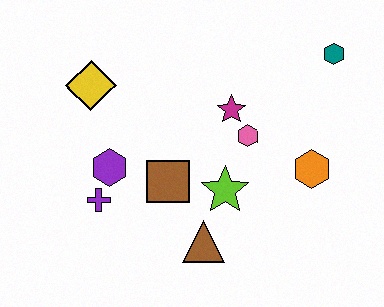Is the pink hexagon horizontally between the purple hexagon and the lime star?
No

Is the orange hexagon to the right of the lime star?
Yes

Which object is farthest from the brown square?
The teal hexagon is farthest from the brown square.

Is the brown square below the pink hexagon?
Yes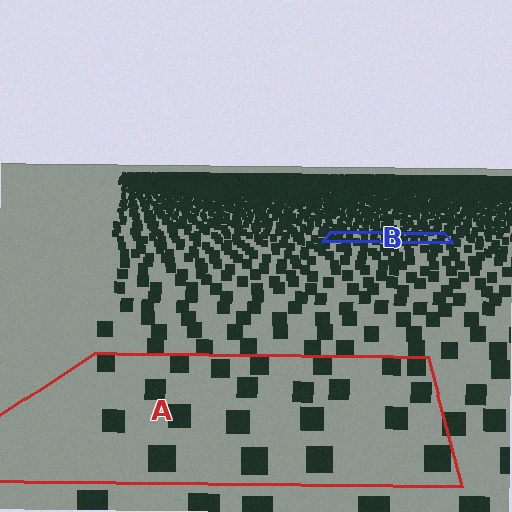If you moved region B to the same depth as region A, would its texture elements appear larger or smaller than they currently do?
They would appear larger. At a closer depth, the same texture elements are projected at a bigger on-screen size.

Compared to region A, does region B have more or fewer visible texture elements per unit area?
Region B has more texture elements per unit area — they are packed more densely because it is farther away.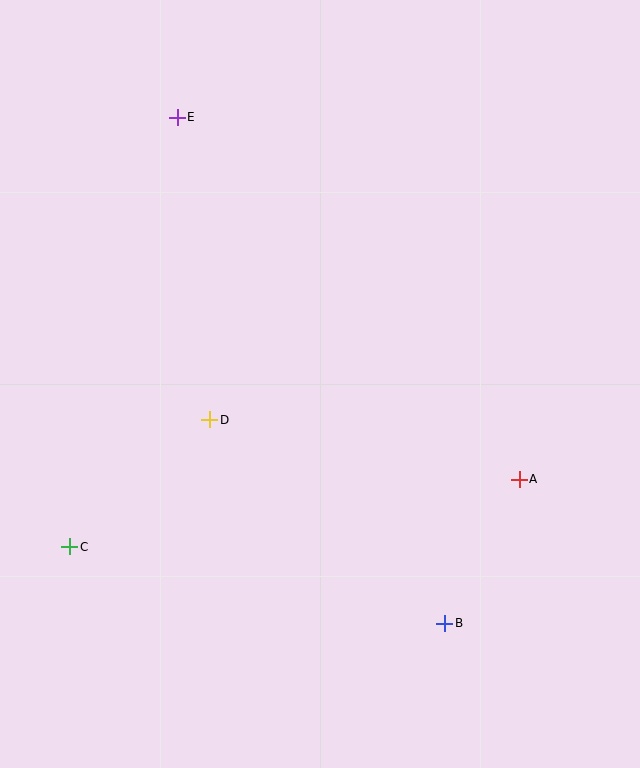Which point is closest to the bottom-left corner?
Point C is closest to the bottom-left corner.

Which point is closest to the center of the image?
Point D at (210, 420) is closest to the center.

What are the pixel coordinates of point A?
Point A is at (519, 479).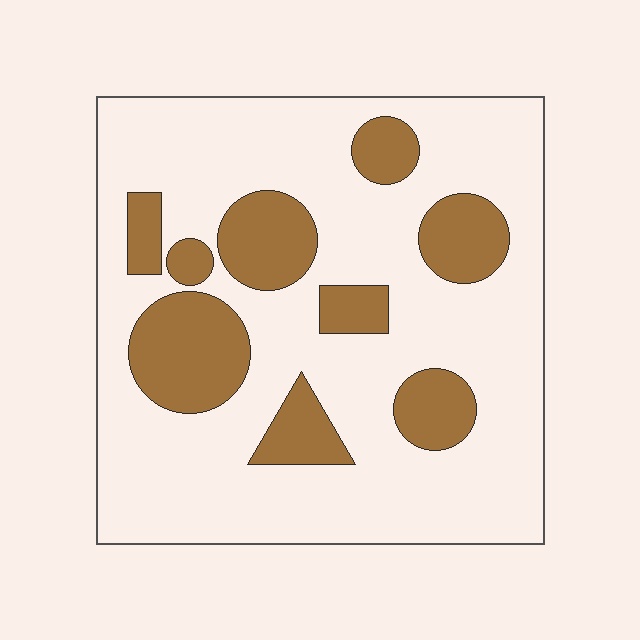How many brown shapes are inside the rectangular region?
9.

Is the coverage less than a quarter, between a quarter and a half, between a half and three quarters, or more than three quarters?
Less than a quarter.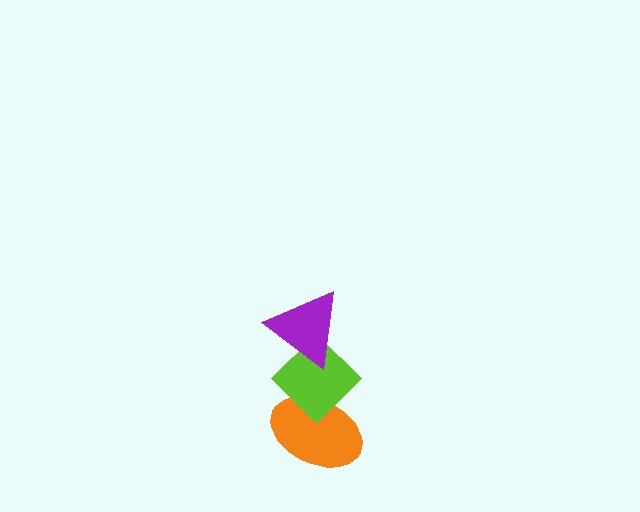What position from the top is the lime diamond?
The lime diamond is 2nd from the top.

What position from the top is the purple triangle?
The purple triangle is 1st from the top.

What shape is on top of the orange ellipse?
The lime diamond is on top of the orange ellipse.